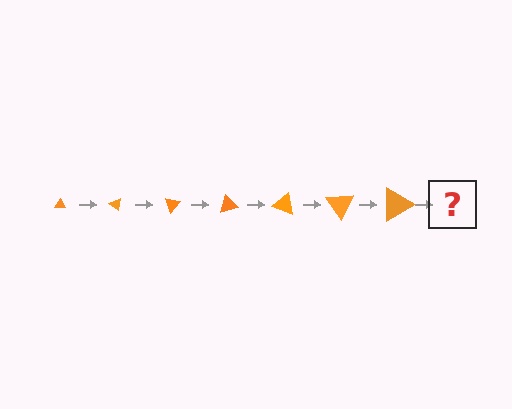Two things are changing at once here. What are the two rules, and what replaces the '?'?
The two rules are that the triangle grows larger each step and it rotates 35 degrees each step. The '?' should be a triangle, larger than the previous one and rotated 245 degrees from the start.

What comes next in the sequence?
The next element should be a triangle, larger than the previous one and rotated 245 degrees from the start.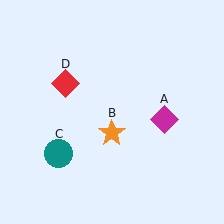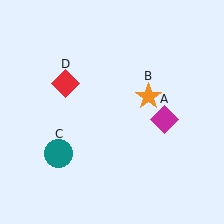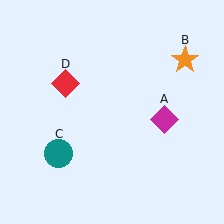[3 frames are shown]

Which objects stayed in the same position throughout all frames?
Magenta diamond (object A) and teal circle (object C) and red diamond (object D) remained stationary.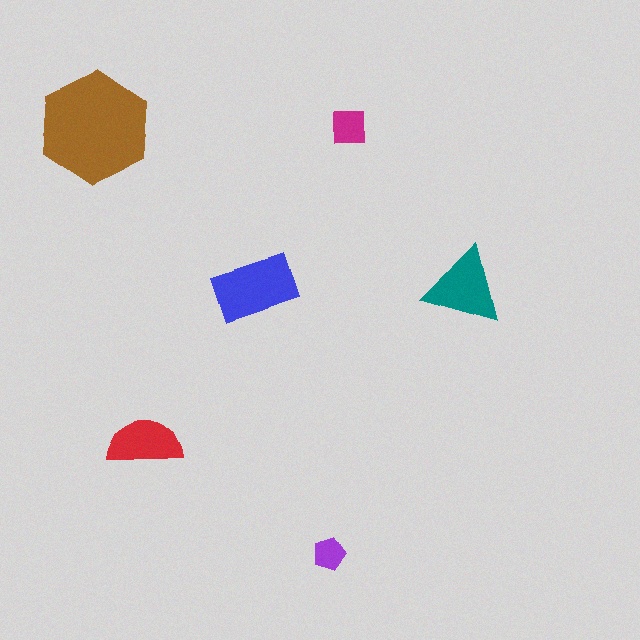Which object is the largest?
The brown hexagon.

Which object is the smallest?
The purple pentagon.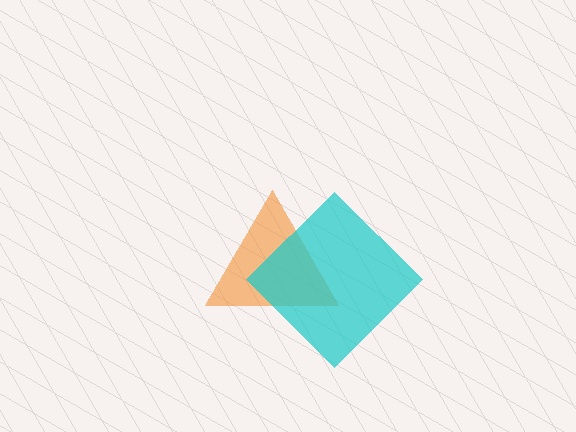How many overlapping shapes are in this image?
There are 2 overlapping shapes in the image.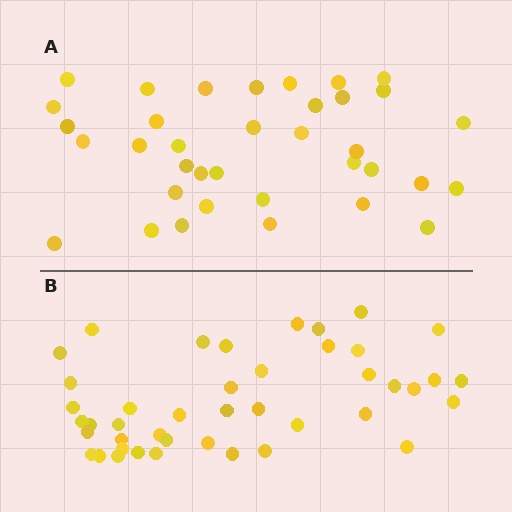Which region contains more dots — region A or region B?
Region B (the bottom region) has more dots.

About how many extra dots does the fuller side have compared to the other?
Region B has roughly 8 or so more dots than region A.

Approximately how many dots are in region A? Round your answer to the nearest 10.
About 40 dots. (The exact count is 36, which rounds to 40.)